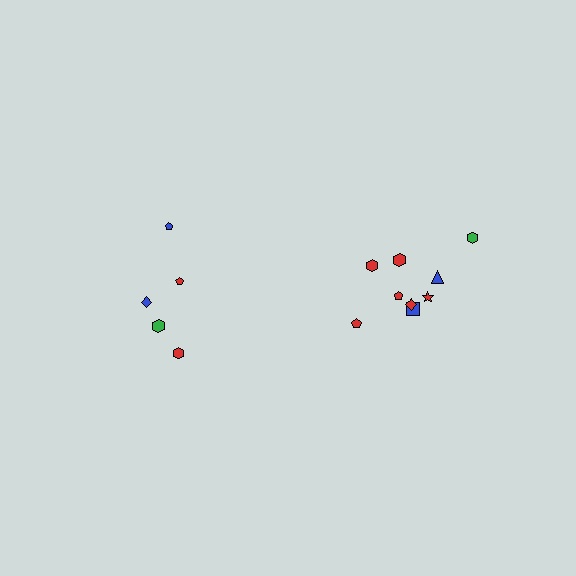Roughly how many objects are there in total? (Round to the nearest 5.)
Roughly 15 objects in total.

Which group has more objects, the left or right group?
The right group.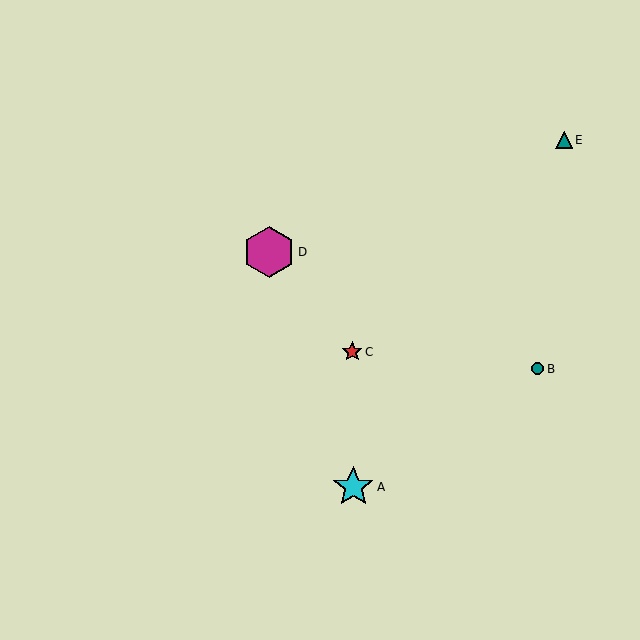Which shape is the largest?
The magenta hexagon (labeled D) is the largest.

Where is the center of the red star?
The center of the red star is at (352, 352).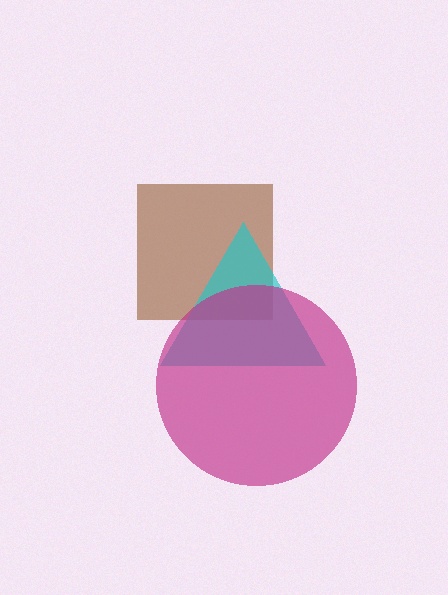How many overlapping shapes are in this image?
There are 3 overlapping shapes in the image.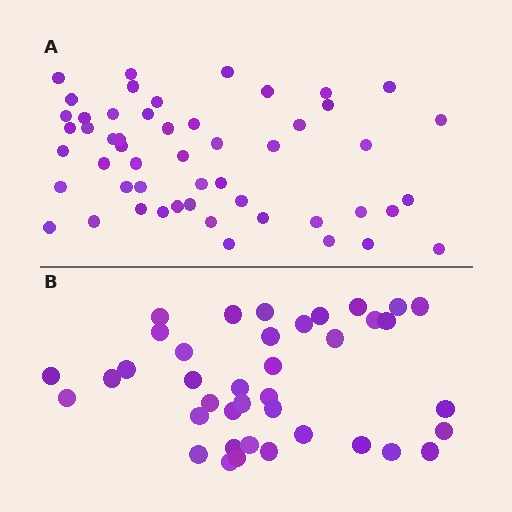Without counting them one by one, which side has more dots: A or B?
Region A (the top region) has more dots.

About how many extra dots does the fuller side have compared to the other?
Region A has approximately 15 more dots than region B.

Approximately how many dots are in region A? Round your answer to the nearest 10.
About 50 dots. (The exact count is 52, which rounds to 50.)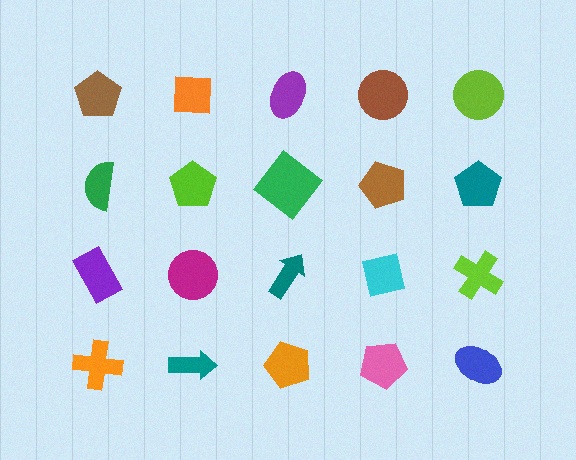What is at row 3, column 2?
A magenta circle.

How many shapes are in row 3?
5 shapes.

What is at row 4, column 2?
A teal arrow.